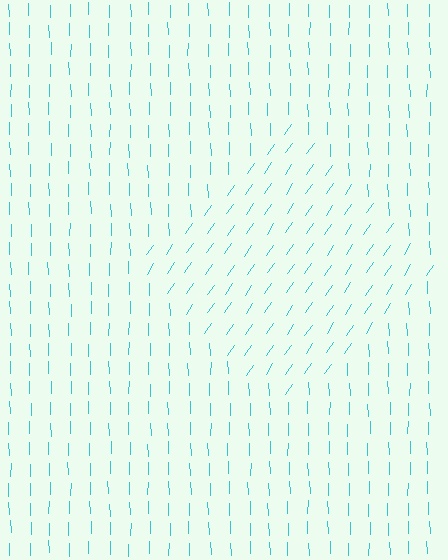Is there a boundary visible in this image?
Yes, there is a texture boundary formed by a change in line orientation.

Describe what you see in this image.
The image is filled with small cyan line segments. A diamond region in the image has lines oriented differently from the surrounding lines, creating a visible texture boundary.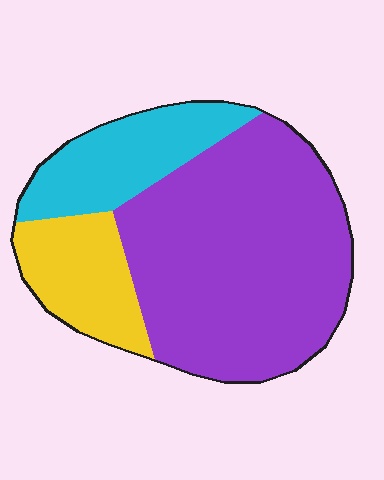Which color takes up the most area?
Purple, at roughly 65%.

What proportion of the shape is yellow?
Yellow covers 17% of the shape.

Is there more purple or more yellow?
Purple.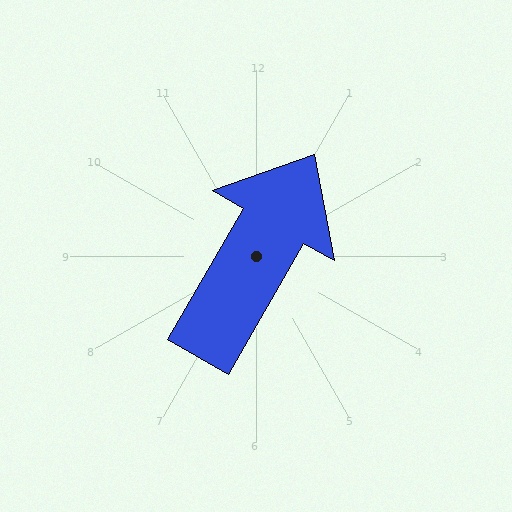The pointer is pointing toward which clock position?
Roughly 1 o'clock.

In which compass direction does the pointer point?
Northeast.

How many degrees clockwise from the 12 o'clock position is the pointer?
Approximately 30 degrees.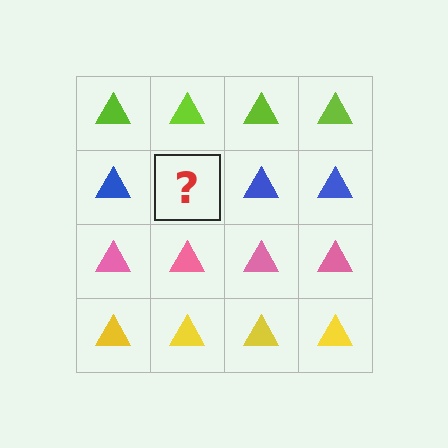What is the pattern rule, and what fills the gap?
The rule is that each row has a consistent color. The gap should be filled with a blue triangle.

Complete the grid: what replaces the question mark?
The question mark should be replaced with a blue triangle.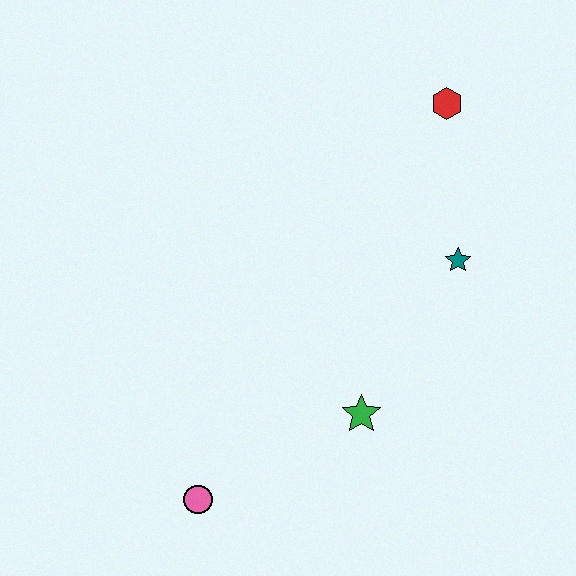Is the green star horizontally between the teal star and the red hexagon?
No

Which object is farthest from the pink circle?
The red hexagon is farthest from the pink circle.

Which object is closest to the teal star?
The red hexagon is closest to the teal star.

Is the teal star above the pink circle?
Yes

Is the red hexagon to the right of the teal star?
No